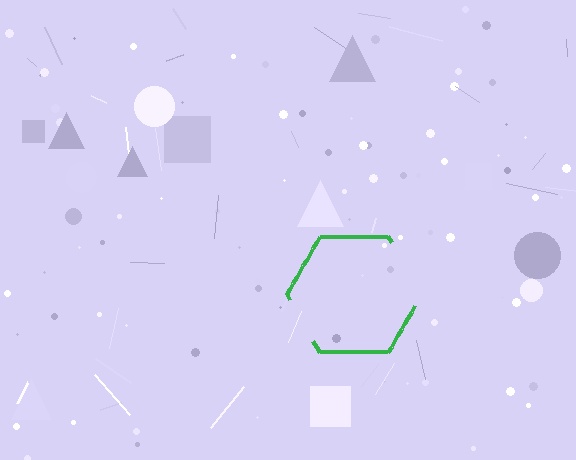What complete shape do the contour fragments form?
The contour fragments form a hexagon.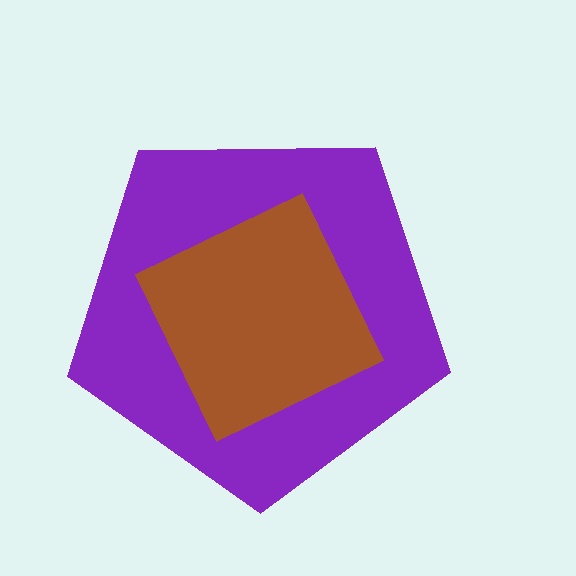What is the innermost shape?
The brown diamond.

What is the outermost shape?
The purple pentagon.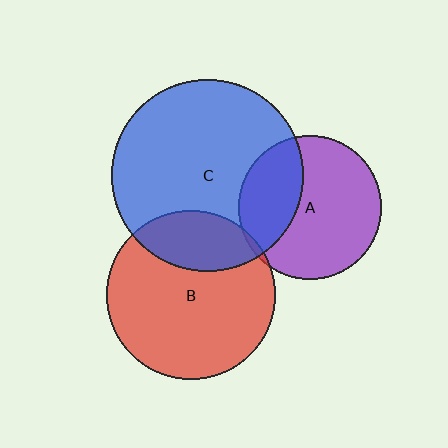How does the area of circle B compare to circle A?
Approximately 1.4 times.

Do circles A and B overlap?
Yes.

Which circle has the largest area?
Circle C (blue).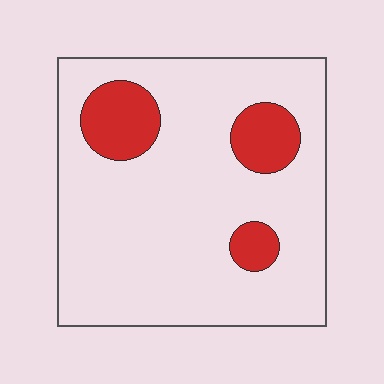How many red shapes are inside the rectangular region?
3.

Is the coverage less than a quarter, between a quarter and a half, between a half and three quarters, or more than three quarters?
Less than a quarter.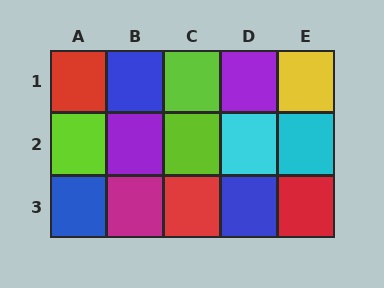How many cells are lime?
3 cells are lime.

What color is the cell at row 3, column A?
Blue.